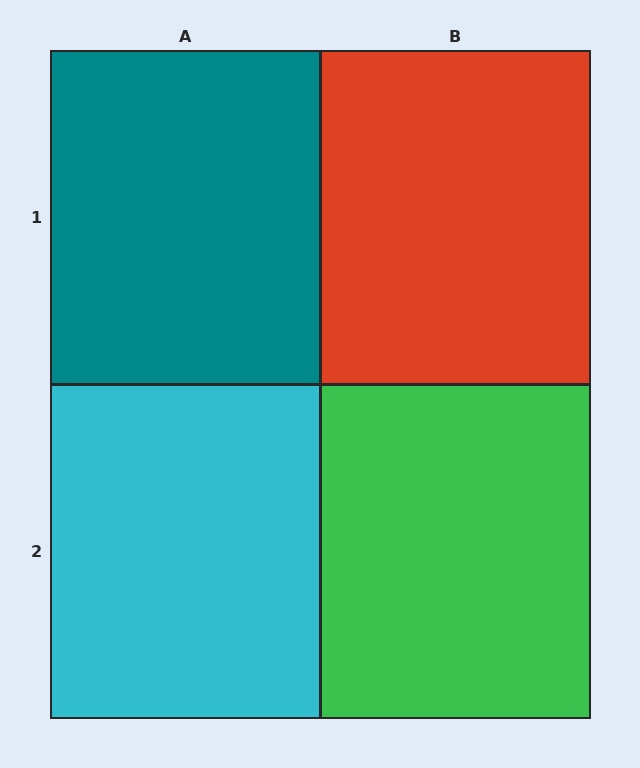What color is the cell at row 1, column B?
Red.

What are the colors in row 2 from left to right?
Cyan, green.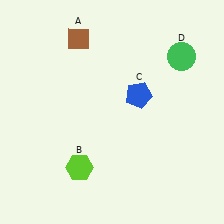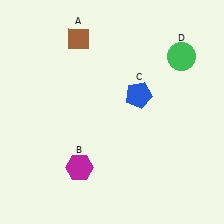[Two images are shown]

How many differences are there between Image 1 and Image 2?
There is 1 difference between the two images.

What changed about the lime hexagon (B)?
In Image 1, B is lime. In Image 2, it changed to magenta.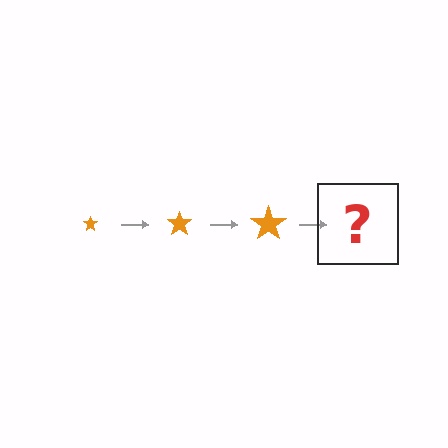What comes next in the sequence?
The next element should be an orange star, larger than the previous one.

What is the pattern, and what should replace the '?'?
The pattern is that the star gets progressively larger each step. The '?' should be an orange star, larger than the previous one.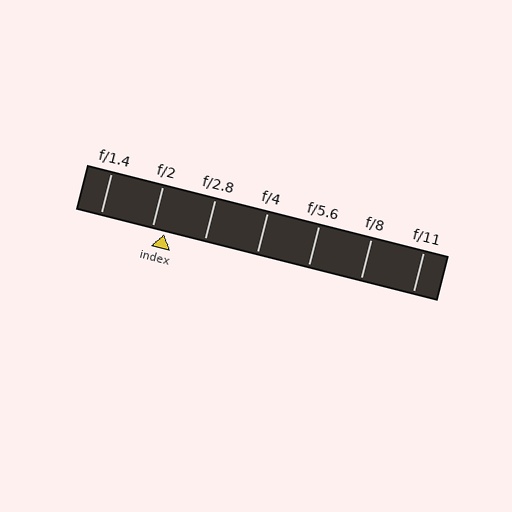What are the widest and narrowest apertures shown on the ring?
The widest aperture shown is f/1.4 and the narrowest is f/11.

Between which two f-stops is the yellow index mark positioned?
The index mark is between f/2 and f/2.8.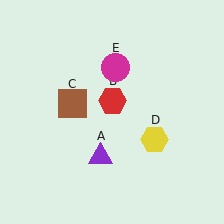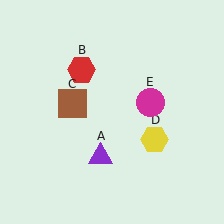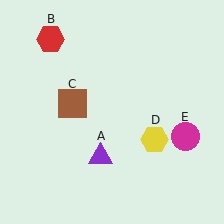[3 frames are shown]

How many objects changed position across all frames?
2 objects changed position: red hexagon (object B), magenta circle (object E).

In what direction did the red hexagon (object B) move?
The red hexagon (object B) moved up and to the left.